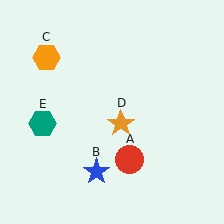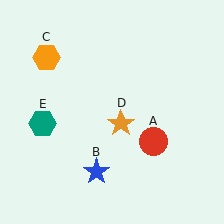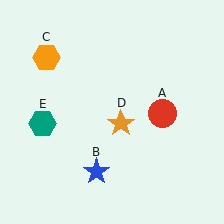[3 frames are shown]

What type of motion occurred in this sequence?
The red circle (object A) rotated counterclockwise around the center of the scene.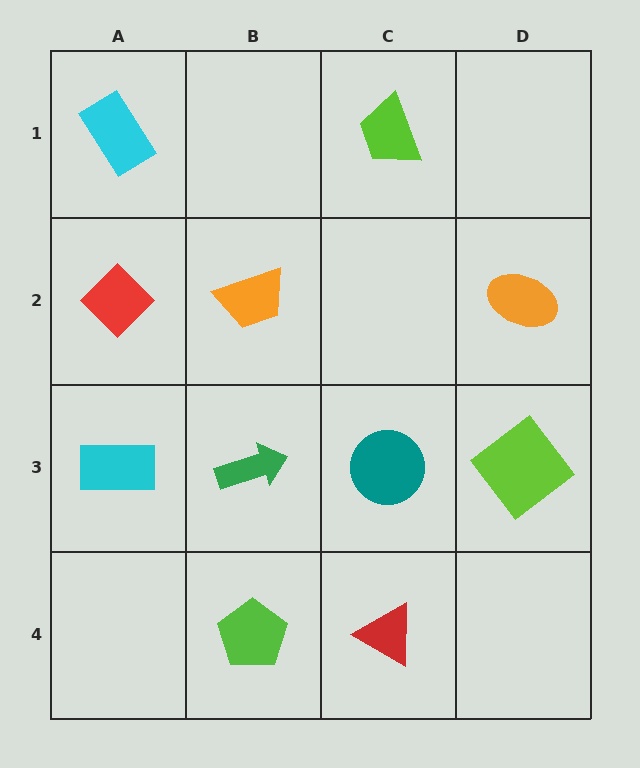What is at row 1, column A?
A cyan rectangle.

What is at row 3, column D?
A lime diamond.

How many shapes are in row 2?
3 shapes.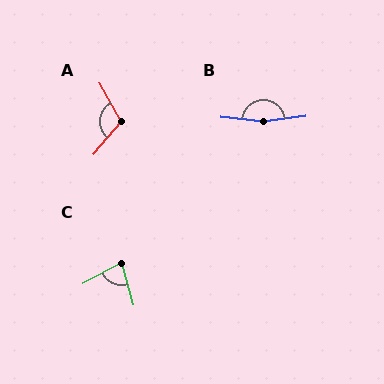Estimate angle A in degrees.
Approximately 110 degrees.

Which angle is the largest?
B, at approximately 166 degrees.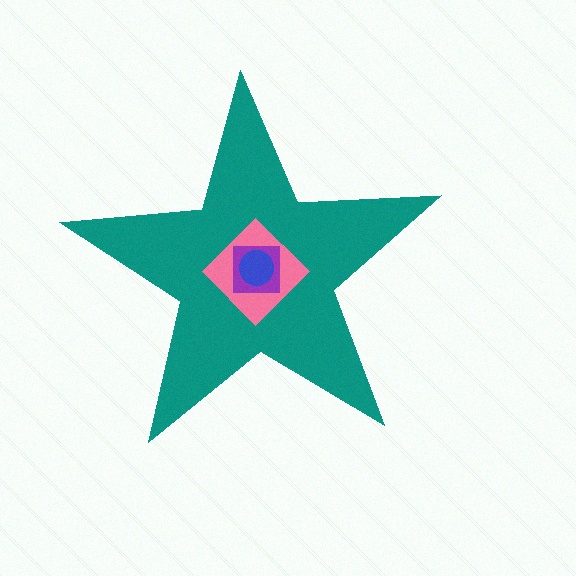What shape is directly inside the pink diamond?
The purple square.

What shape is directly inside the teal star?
The pink diamond.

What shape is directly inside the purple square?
The blue circle.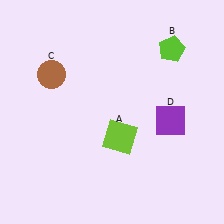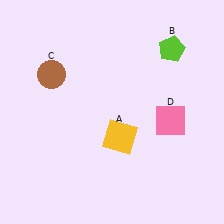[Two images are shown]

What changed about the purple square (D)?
In Image 1, D is purple. In Image 2, it changed to pink.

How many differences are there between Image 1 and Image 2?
There are 2 differences between the two images.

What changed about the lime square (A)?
In Image 1, A is lime. In Image 2, it changed to yellow.